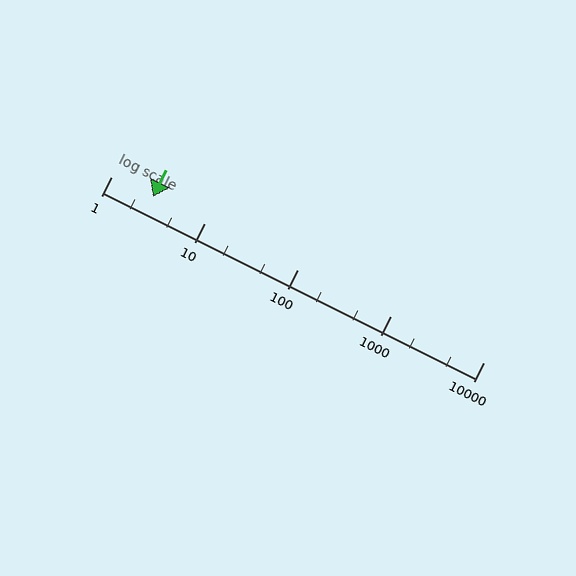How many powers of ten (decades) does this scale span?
The scale spans 4 decades, from 1 to 10000.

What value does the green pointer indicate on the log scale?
The pointer indicates approximately 2.8.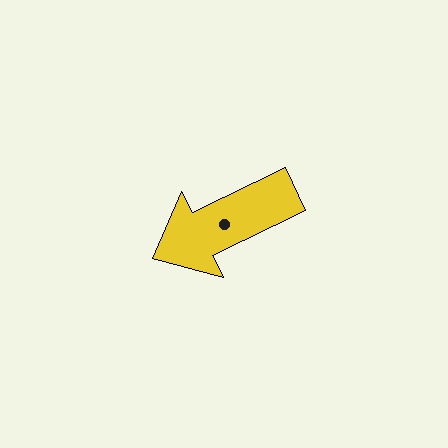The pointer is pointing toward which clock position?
Roughly 8 o'clock.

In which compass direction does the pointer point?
Southwest.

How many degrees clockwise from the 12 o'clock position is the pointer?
Approximately 244 degrees.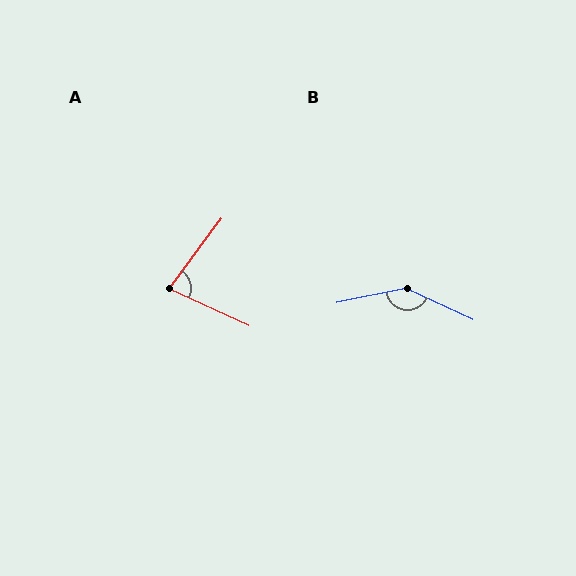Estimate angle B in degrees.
Approximately 143 degrees.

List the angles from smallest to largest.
A (78°), B (143°).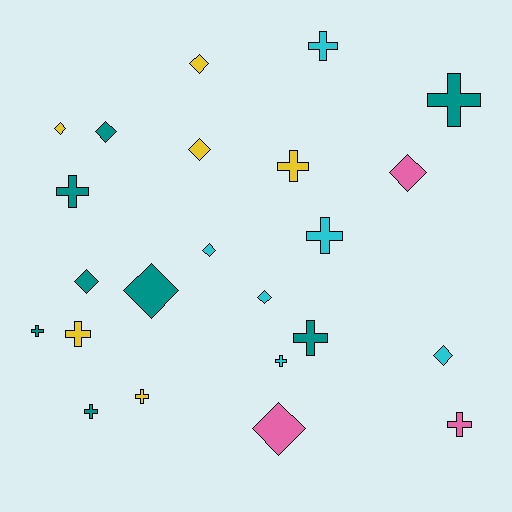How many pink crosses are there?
There is 1 pink cross.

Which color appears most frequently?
Teal, with 8 objects.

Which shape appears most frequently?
Cross, with 12 objects.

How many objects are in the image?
There are 23 objects.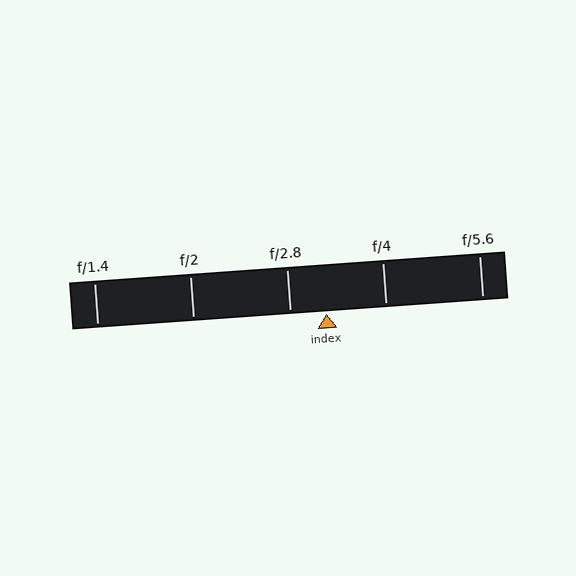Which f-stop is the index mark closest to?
The index mark is closest to f/2.8.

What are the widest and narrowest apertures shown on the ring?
The widest aperture shown is f/1.4 and the narrowest is f/5.6.